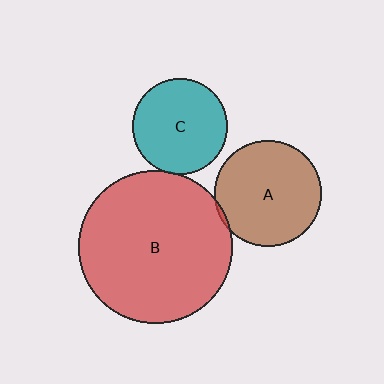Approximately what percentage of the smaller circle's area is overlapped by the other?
Approximately 5%.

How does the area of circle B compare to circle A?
Approximately 2.1 times.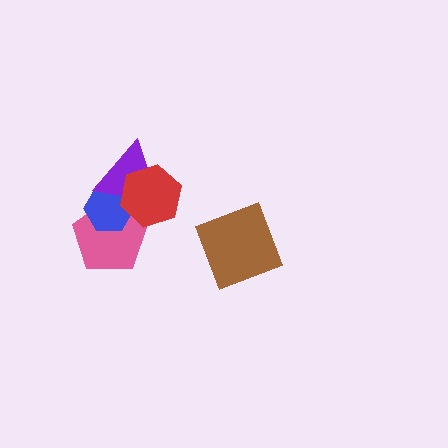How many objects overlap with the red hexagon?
3 objects overlap with the red hexagon.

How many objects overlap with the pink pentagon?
3 objects overlap with the pink pentagon.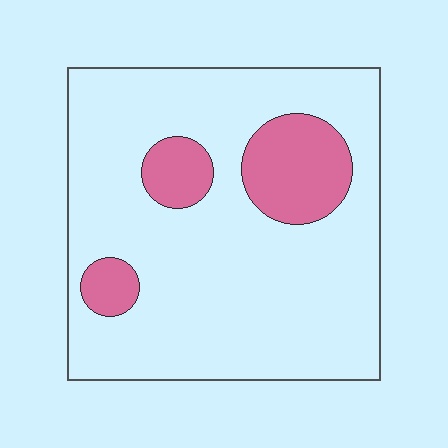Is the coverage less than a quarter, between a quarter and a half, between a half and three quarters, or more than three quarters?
Less than a quarter.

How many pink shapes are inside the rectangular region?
3.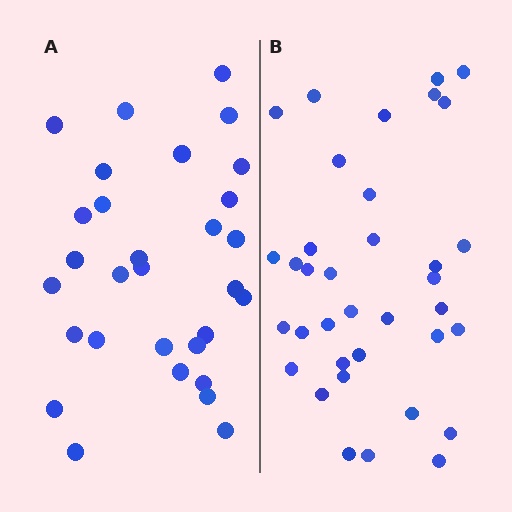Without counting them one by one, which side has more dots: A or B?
Region B (the right region) has more dots.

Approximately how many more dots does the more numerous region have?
Region B has about 6 more dots than region A.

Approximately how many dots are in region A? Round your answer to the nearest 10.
About 30 dots.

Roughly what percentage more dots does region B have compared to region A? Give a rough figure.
About 20% more.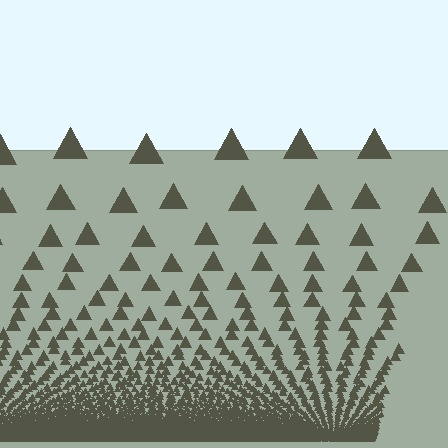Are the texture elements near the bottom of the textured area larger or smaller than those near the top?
Smaller. The gradient is inverted — elements near the bottom are smaller and denser.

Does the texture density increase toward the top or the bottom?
Density increases toward the bottom.